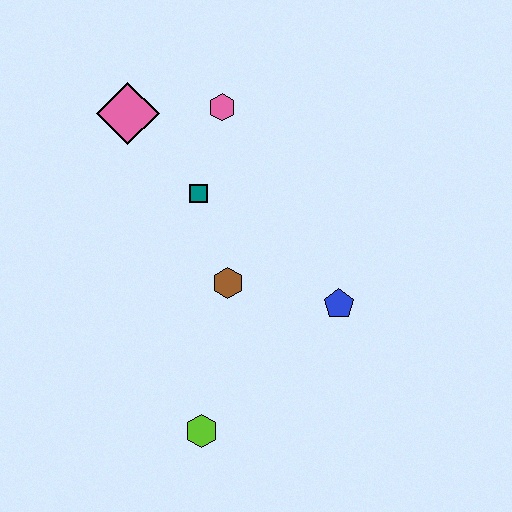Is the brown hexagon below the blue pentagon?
No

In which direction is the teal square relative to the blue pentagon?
The teal square is to the left of the blue pentagon.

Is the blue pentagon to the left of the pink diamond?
No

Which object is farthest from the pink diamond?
The lime hexagon is farthest from the pink diamond.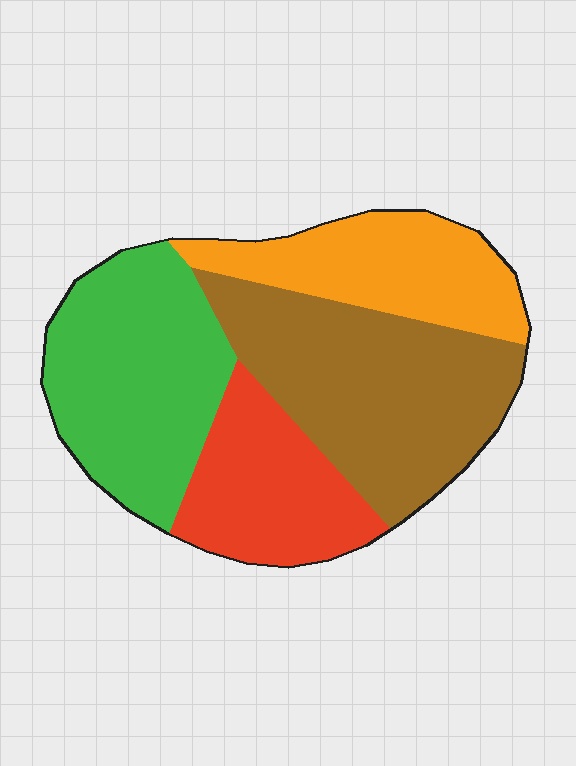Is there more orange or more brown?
Brown.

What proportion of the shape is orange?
Orange takes up about one fifth (1/5) of the shape.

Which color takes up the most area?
Brown, at roughly 35%.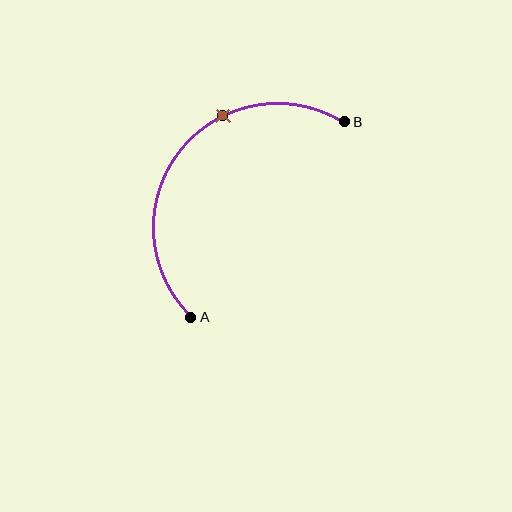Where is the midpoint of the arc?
The arc midpoint is the point on the curve farthest from the straight line joining A and B. It sits above and to the left of that line.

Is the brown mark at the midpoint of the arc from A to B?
No. The brown mark lies on the arc but is closer to endpoint B. The arc midpoint would be at the point on the curve equidistant along the arc from both A and B.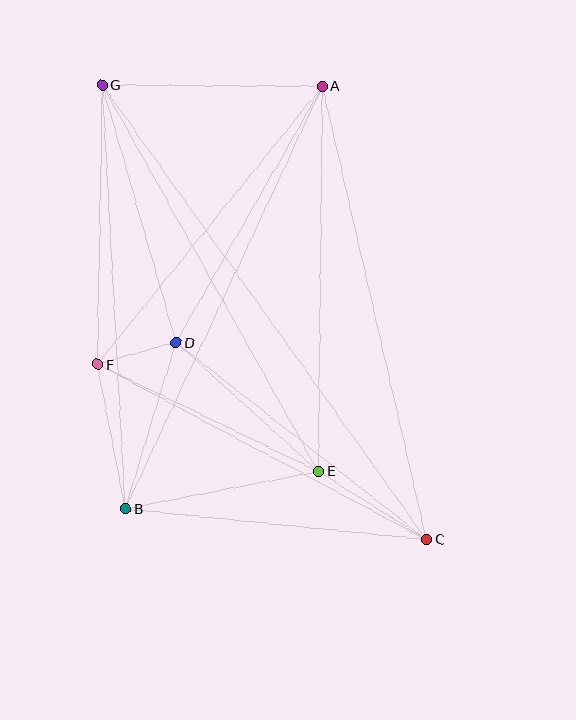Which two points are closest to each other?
Points D and F are closest to each other.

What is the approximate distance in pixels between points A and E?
The distance between A and E is approximately 385 pixels.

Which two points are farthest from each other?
Points C and G are farthest from each other.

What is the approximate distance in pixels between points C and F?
The distance between C and F is approximately 373 pixels.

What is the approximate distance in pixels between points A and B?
The distance between A and B is approximately 466 pixels.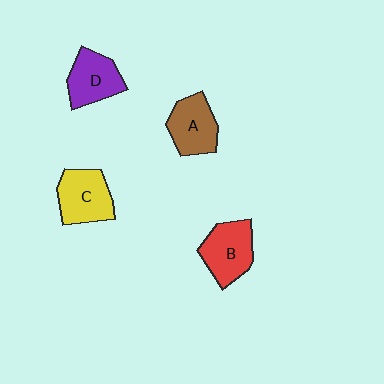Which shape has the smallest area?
Shape D (purple).